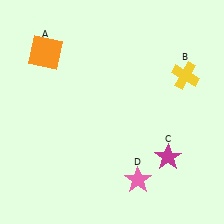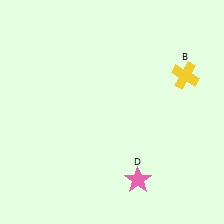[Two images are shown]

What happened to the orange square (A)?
The orange square (A) was removed in Image 2. It was in the top-left area of Image 1.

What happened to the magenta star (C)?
The magenta star (C) was removed in Image 2. It was in the bottom-right area of Image 1.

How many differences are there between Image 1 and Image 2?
There are 2 differences between the two images.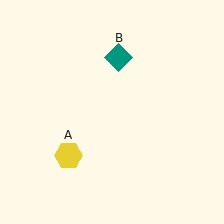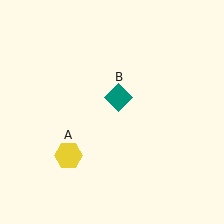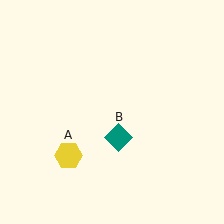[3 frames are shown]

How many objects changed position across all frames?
1 object changed position: teal diamond (object B).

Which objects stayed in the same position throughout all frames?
Yellow hexagon (object A) remained stationary.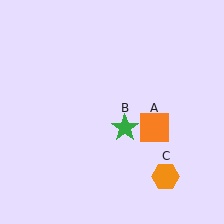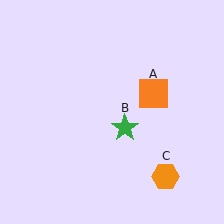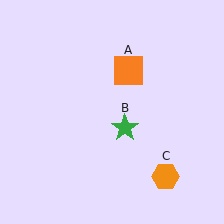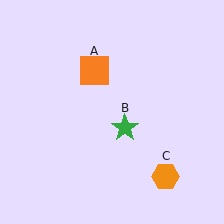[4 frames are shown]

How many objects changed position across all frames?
1 object changed position: orange square (object A).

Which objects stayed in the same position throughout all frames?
Green star (object B) and orange hexagon (object C) remained stationary.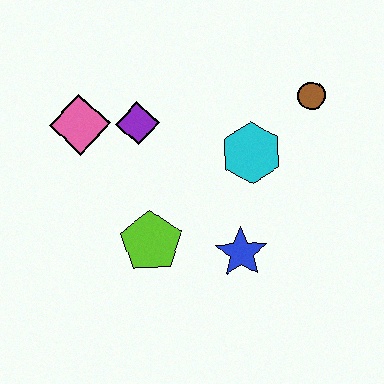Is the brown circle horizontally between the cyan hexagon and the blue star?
No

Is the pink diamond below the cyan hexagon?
No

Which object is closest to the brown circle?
The cyan hexagon is closest to the brown circle.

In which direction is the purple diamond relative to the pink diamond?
The purple diamond is to the right of the pink diamond.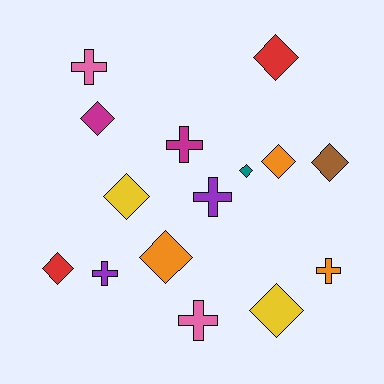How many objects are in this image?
There are 15 objects.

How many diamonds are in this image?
There are 9 diamonds.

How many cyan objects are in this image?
There are no cyan objects.